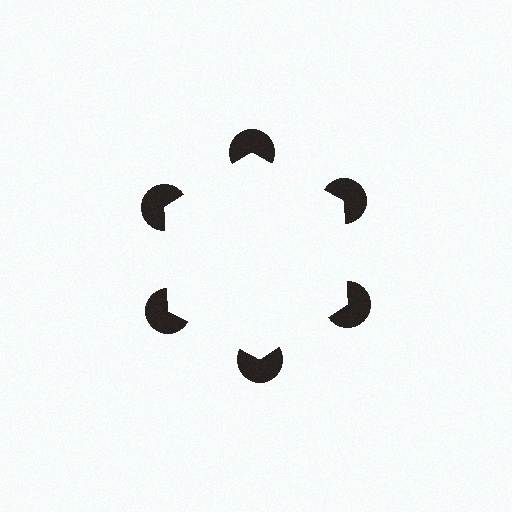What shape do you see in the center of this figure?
An illusory hexagon — its edges are inferred from the aligned wedge cuts in the pac-man discs, not physically drawn.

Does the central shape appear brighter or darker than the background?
It typically appears slightly brighter than the background, even though no actual brightness change is drawn.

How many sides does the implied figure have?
6 sides.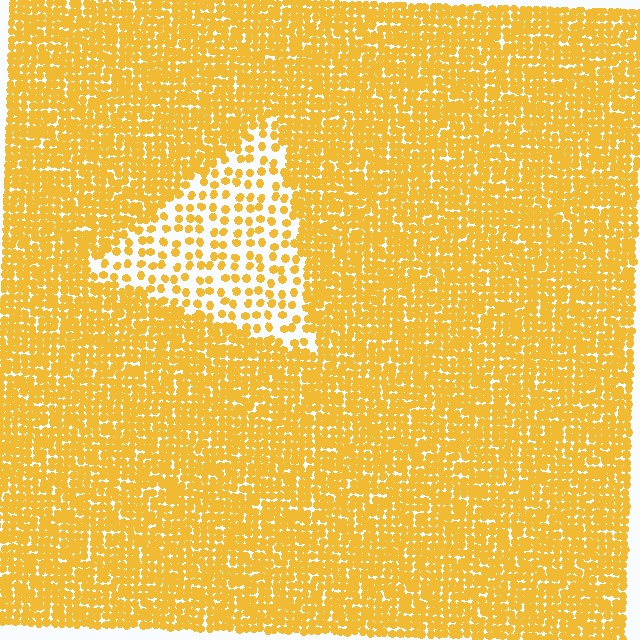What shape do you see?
I see a triangle.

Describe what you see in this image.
The image contains small yellow elements arranged at two different densities. A triangle-shaped region is visible where the elements are less densely packed than the surrounding area.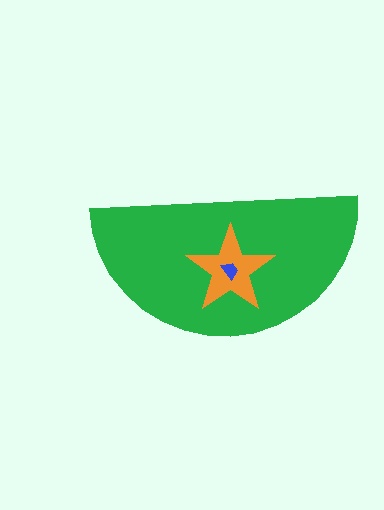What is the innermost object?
The blue trapezoid.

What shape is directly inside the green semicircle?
The orange star.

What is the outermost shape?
The green semicircle.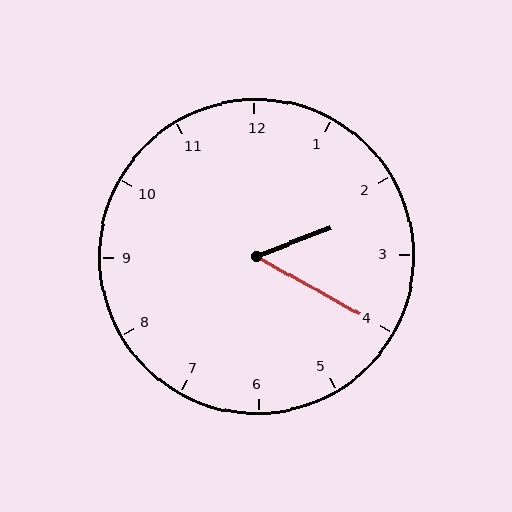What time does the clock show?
2:20.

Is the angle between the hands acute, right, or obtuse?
It is acute.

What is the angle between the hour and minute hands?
Approximately 50 degrees.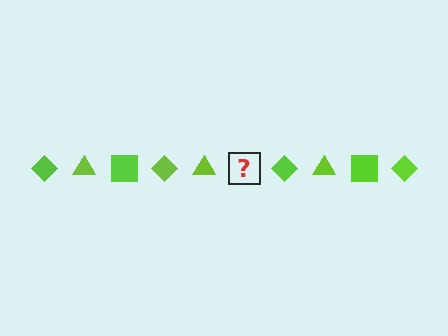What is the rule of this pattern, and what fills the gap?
The rule is that the pattern cycles through diamond, triangle, square shapes in lime. The gap should be filled with a lime square.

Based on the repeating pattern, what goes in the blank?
The blank should be a lime square.